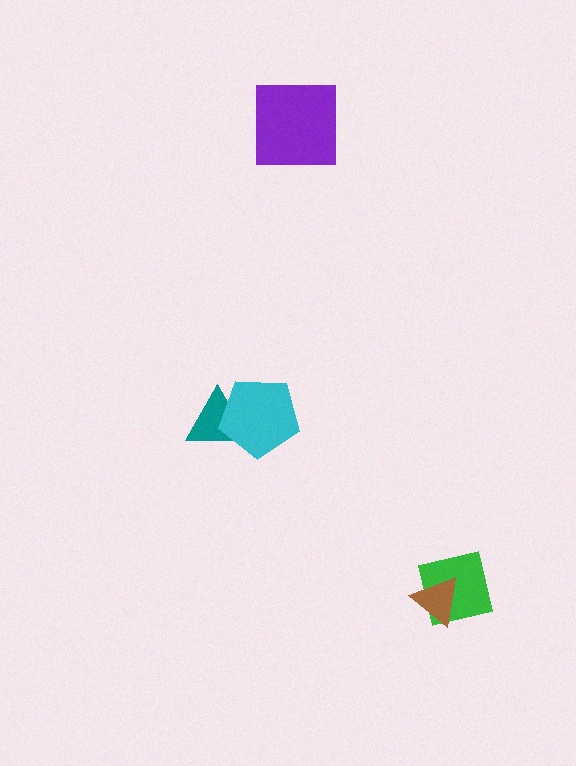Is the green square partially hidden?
Yes, it is partially covered by another shape.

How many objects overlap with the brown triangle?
1 object overlaps with the brown triangle.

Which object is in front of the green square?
The brown triangle is in front of the green square.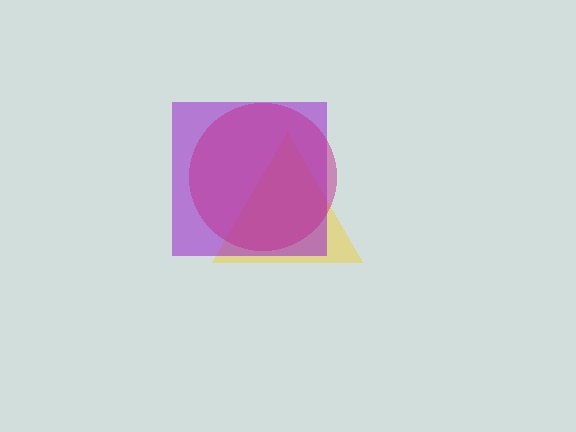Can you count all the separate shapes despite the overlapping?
Yes, there are 3 separate shapes.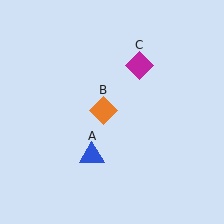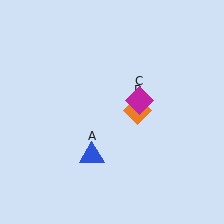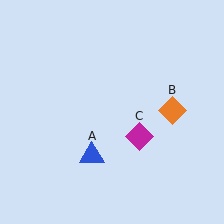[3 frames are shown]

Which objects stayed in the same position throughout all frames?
Blue triangle (object A) remained stationary.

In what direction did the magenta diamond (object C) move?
The magenta diamond (object C) moved down.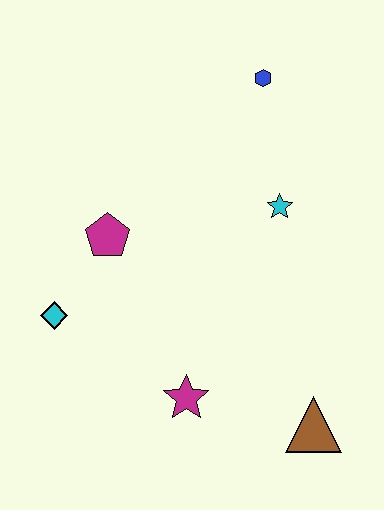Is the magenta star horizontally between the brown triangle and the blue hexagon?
No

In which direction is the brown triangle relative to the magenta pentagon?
The brown triangle is to the right of the magenta pentagon.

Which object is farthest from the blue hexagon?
The brown triangle is farthest from the blue hexagon.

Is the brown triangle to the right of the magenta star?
Yes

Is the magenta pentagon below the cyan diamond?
No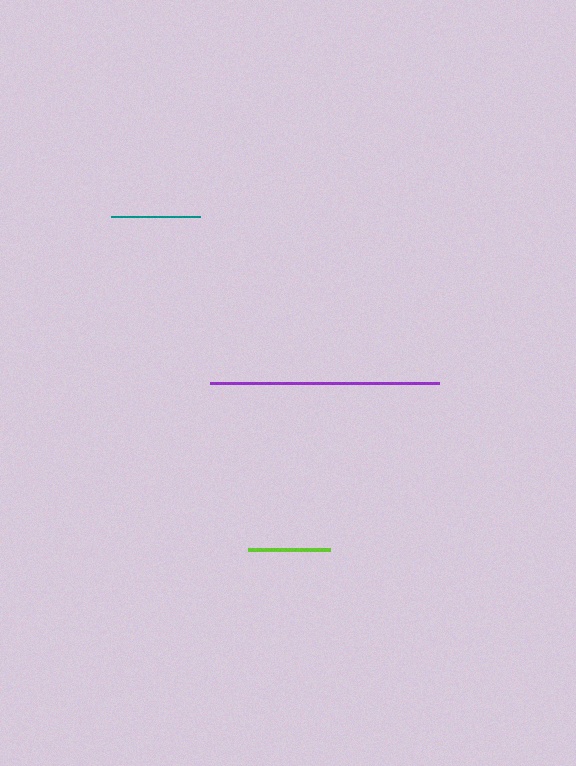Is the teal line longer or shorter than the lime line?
The teal line is longer than the lime line.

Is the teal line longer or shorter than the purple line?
The purple line is longer than the teal line.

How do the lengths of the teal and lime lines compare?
The teal and lime lines are approximately the same length.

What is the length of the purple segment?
The purple segment is approximately 230 pixels long.